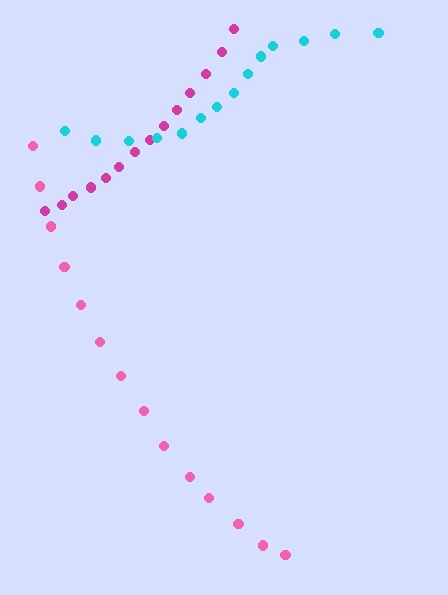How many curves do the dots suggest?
There are 3 distinct paths.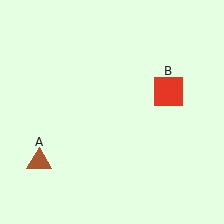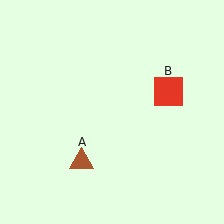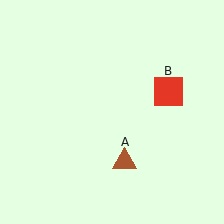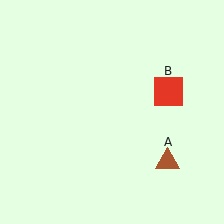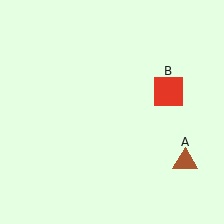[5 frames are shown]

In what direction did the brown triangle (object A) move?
The brown triangle (object A) moved right.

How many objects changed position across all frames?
1 object changed position: brown triangle (object A).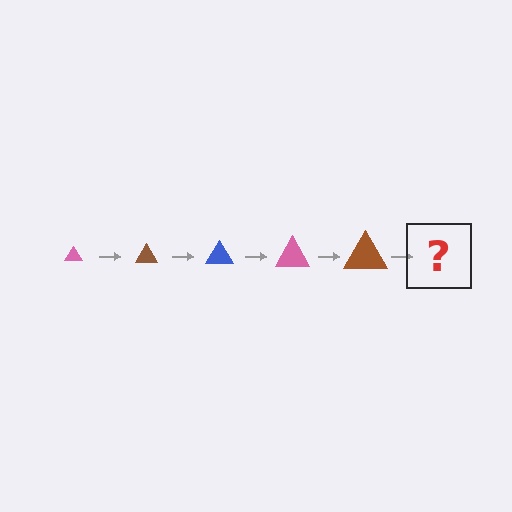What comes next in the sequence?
The next element should be a blue triangle, larger than the previous one.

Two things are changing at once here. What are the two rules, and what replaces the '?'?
The two rules are that the triangle grows larger each step and the color cycles through pink, brown, and blue. The '?' should be a blue triangle, larger than the previous one.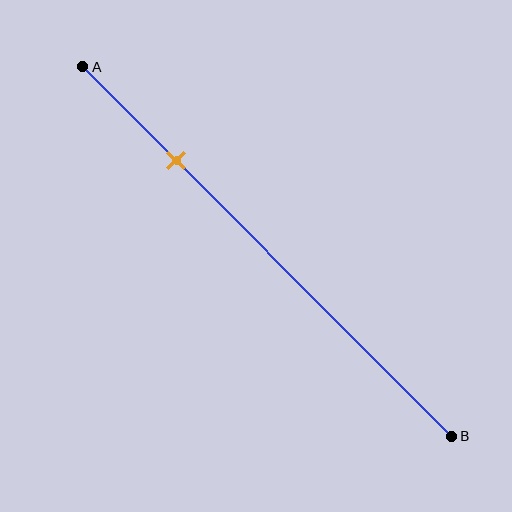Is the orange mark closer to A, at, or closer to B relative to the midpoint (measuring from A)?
The orange mark is closer to point A than the midpoint of segment AB.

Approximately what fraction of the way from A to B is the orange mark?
The orange mark is approximately 25% of the way from A to B.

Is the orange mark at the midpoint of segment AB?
No, the mark is at about 25% from A, not at the 50% midpoint.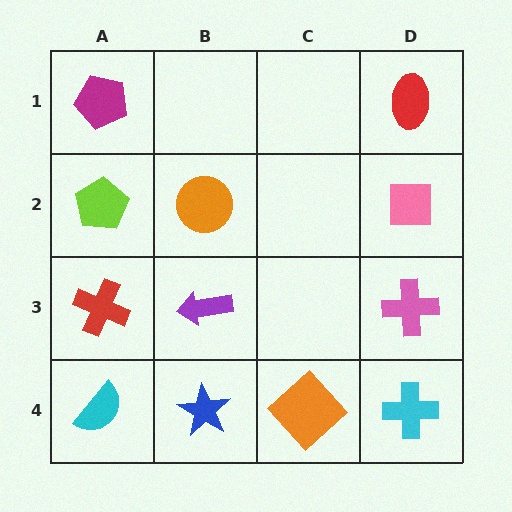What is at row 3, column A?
A red cross.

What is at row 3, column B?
A purple arrow.